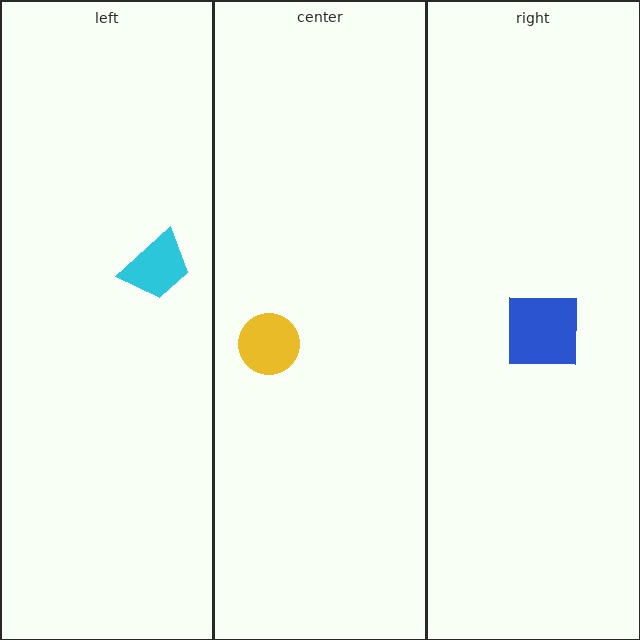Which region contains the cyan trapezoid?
The left region.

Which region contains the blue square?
The right region.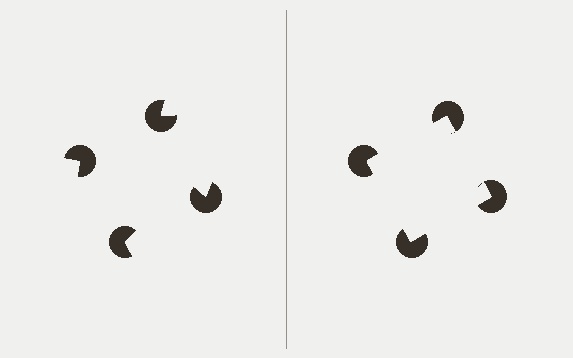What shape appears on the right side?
An illusory square.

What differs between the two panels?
The pac-man discs are positioned identically on both sides; only the wedge orientations differ. On the right they align to a square; on the left they are misaligned.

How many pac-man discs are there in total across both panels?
8 — 4 on each side.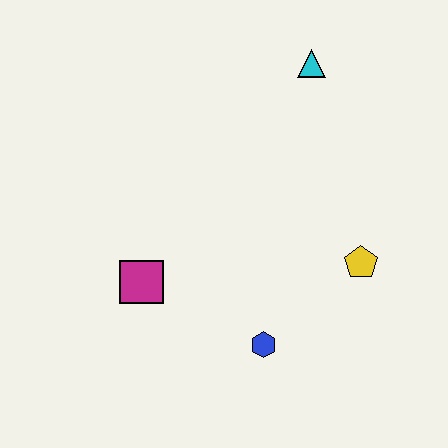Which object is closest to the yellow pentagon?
The blue hexagon is closest to the yellow pentagon.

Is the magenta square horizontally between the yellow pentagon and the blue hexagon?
No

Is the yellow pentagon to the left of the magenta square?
No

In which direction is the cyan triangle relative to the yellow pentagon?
The cyan triangle is above the yellow pentagon.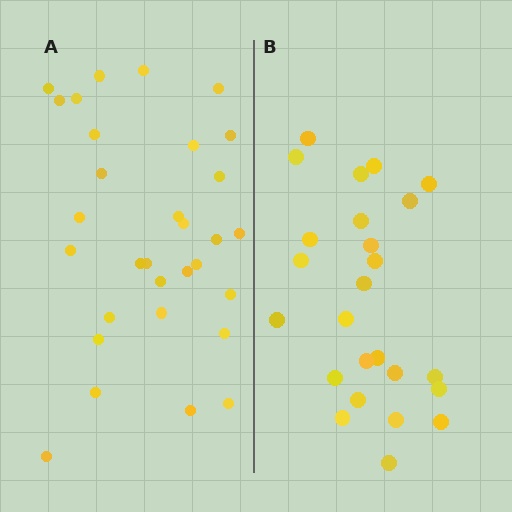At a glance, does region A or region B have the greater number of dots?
Region A (the left region) has more dots.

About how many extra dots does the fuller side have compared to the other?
Region A has about 6 more dots than region B.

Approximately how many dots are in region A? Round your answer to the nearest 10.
About 30 dots. (The exact count is 31, which rounds to 30.)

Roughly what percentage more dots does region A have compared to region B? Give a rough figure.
About 25% more.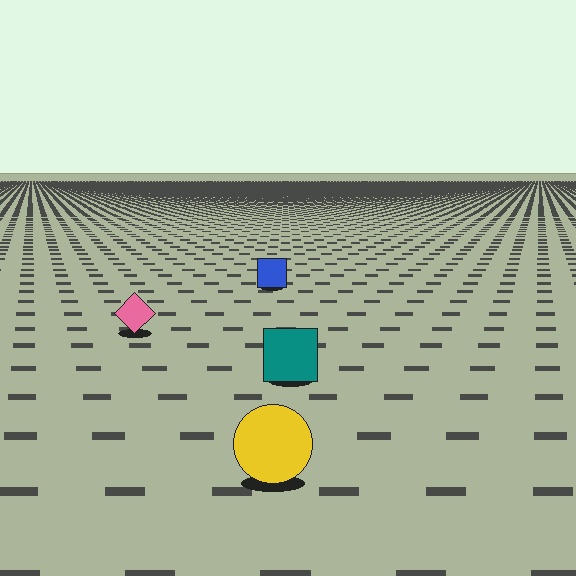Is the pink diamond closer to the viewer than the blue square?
Yes. The pink diamond is closer — you can tell from the texture gradient: the ground texture is coarser near it.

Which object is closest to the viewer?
The yellow circle is closest. The texture marks near it are larger and more spread out.